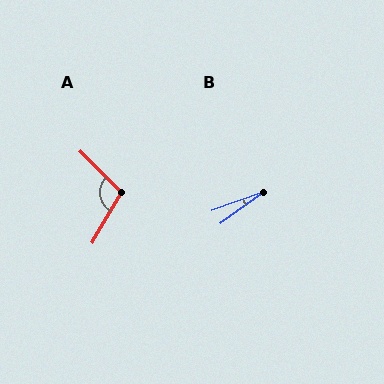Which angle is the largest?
A, at approximately 106 degrees.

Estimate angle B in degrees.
Approximately 16 degrees.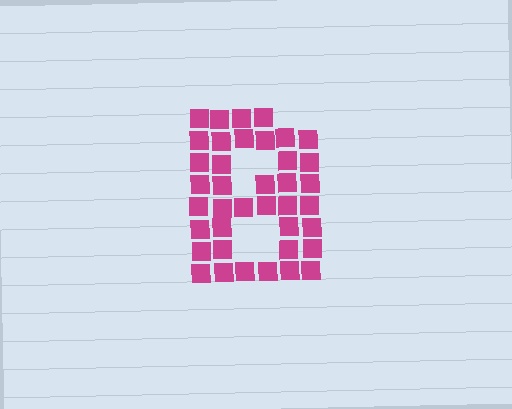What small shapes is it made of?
It is made of small squares.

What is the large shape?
The large shape is the letter B.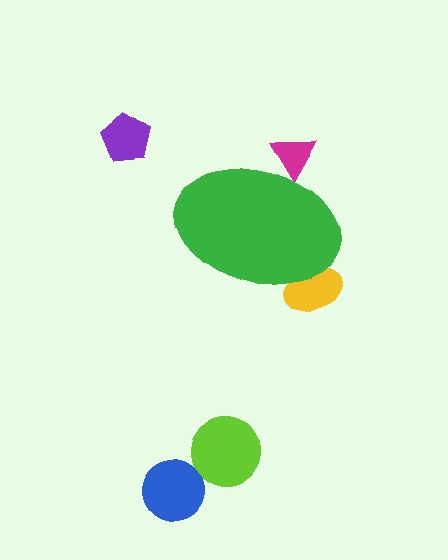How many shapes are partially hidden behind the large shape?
2 shapes are partially hidden.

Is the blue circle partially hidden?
No, the blue circle is fully visible.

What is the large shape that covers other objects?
A green ellipse.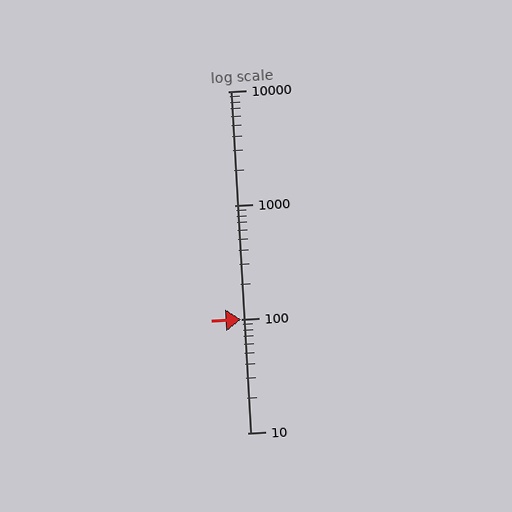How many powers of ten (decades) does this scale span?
The scale spans 3 decades, from 10 to 10000.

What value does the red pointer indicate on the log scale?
The pointer indicates approximately 99.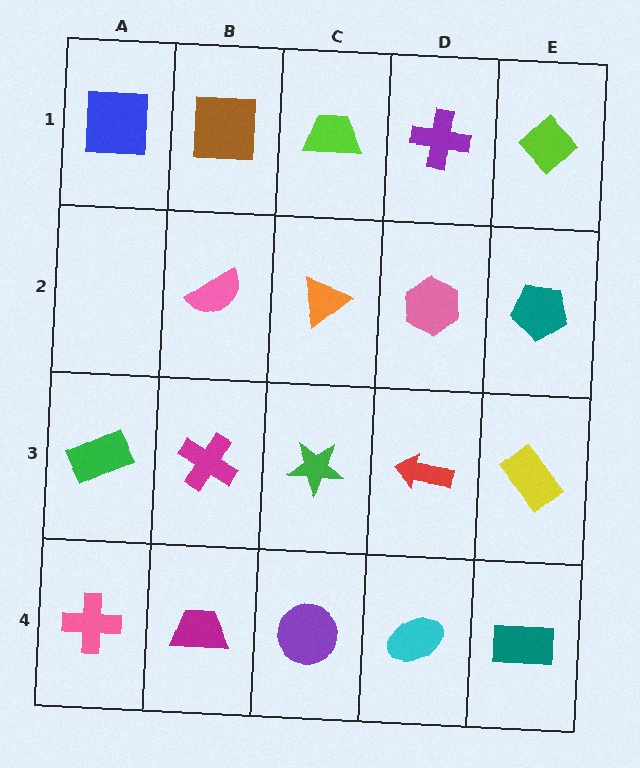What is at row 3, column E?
A yellow rectangle.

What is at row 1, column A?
A blue square.